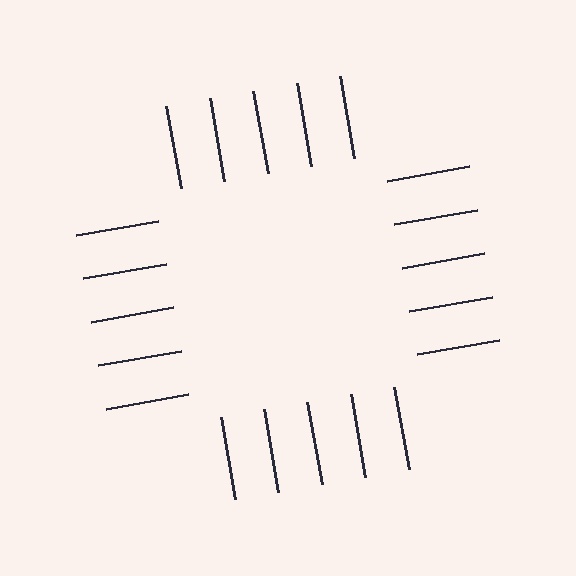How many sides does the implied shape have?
4 sides — the line-ends trace a square.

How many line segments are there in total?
20 — 5 along each of the 4 edges.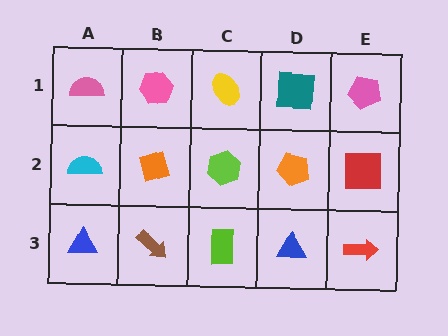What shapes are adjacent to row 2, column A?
A pink semicircle (row 1, column A), a blue triangle (row 3, column A), an orange diamond (row 2, column B).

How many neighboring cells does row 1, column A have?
2.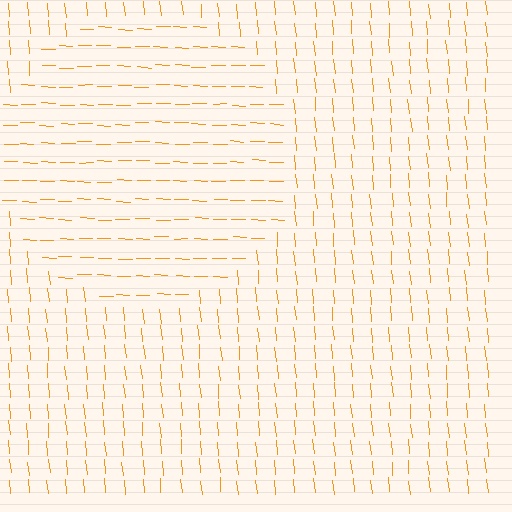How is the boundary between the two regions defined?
The boundary is defined purely by a change in line orientation (approximately 83 degrees difference). All lines are the same color and thickness.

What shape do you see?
I see a circle.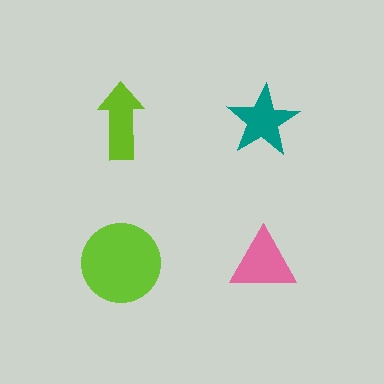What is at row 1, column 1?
A lime arrow.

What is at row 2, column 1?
A lime circle.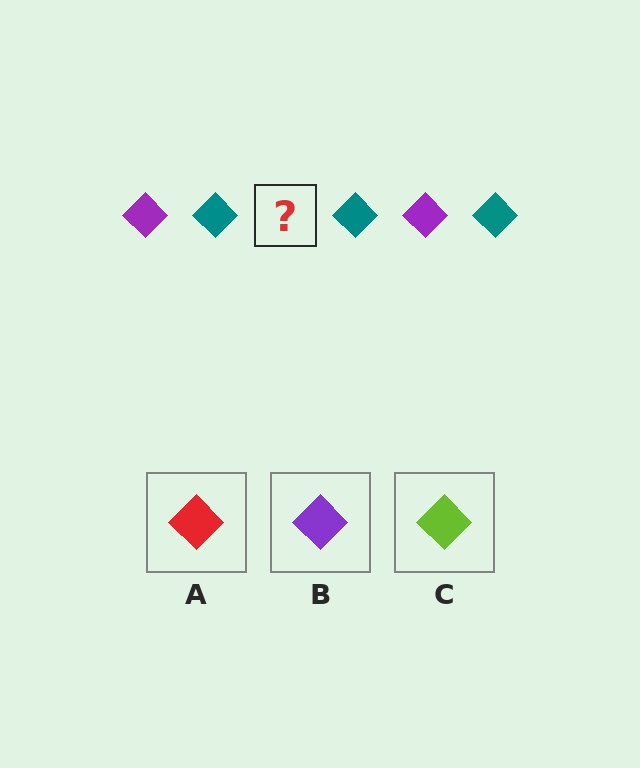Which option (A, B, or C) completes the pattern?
B.